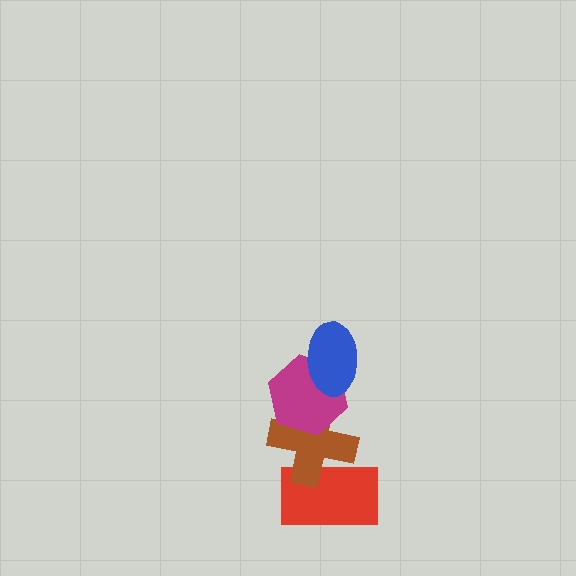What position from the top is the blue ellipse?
The blue ellipse is 1st from the top.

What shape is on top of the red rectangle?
The brown cross is on top of the red rectangle.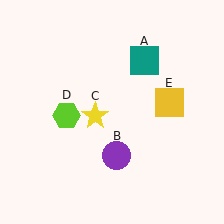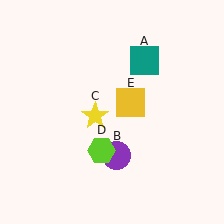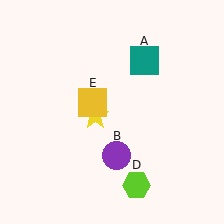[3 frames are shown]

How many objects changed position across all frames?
2 objects changed position: lime hexagon (object D), yellow square (object E).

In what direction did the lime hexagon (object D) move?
The lime hexagon (object D) moved down and to the right.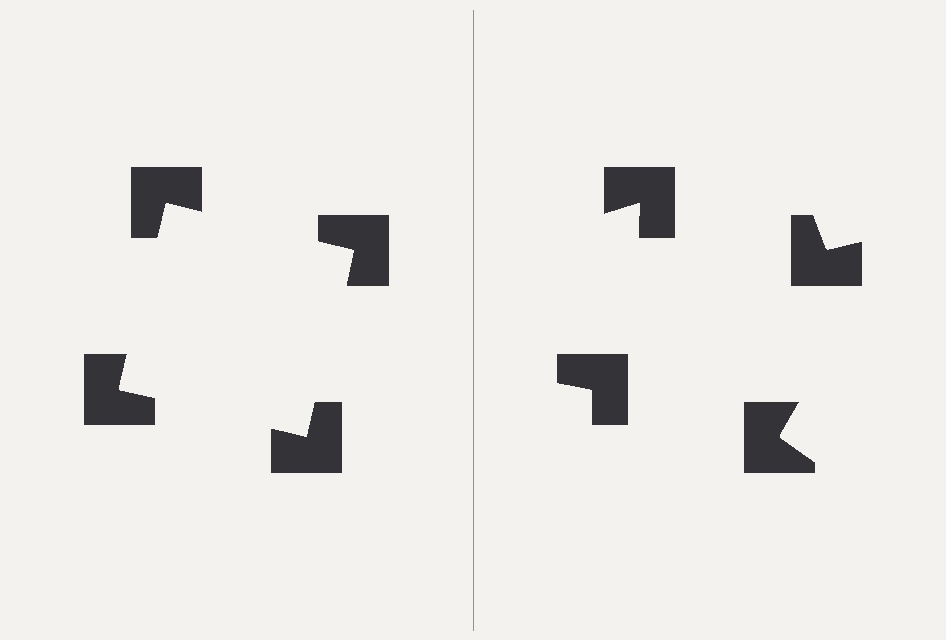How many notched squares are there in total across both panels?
8 — 4 on each side.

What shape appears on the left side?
An illusory square.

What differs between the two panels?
The notched squares are positioned identically on both sides; only the wedge orientations differ. On the left they align to a square; on the right they are misaligned.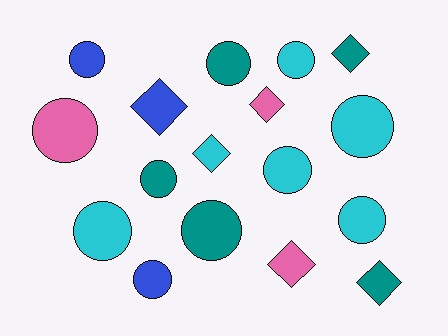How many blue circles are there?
There are 2 blue circles.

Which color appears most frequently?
Cyan, with 6 objects.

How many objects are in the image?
There are 17 objects.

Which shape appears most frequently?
Circle, with 11 objects.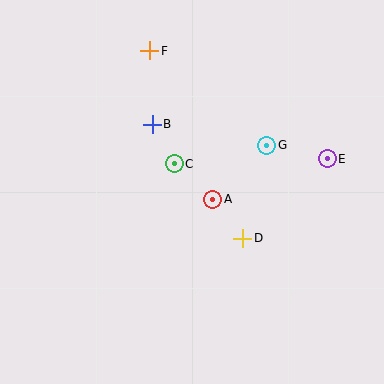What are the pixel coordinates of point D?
Point D is at (243, 238).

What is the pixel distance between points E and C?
The distance between E and C is 153 pixels.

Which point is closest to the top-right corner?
Point E is closest to the top-right corner.